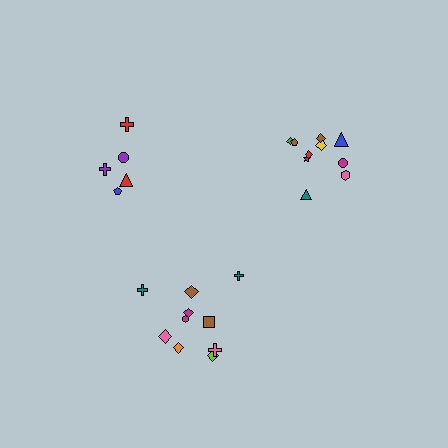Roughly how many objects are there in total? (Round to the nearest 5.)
Roughly 25 objects in total.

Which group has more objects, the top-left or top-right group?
The top-right group.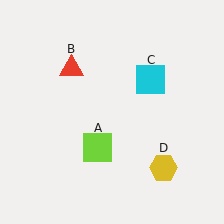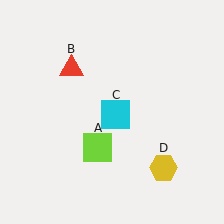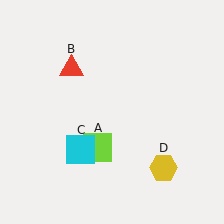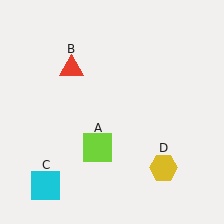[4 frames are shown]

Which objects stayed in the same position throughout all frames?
Lime square (object A) and red triangle (object B) and yellow hexagon (object D) remained stationary.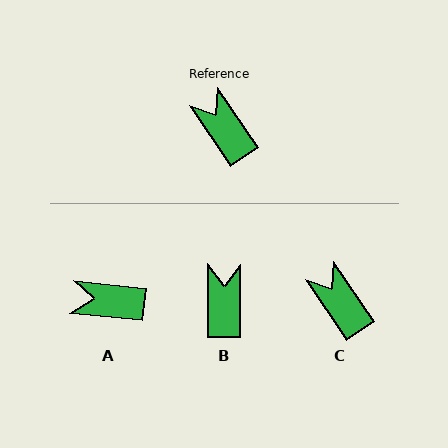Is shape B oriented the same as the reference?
No, it is off by about 35 degrees.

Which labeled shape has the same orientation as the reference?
C.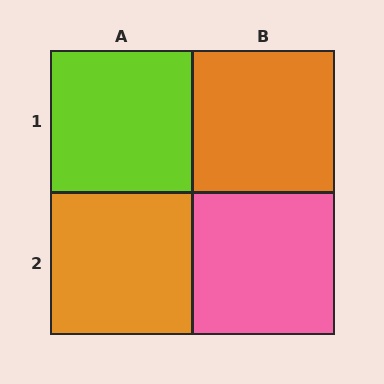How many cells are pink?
1 cell is pink.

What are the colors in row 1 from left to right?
Lime, orange.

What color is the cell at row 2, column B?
Pink.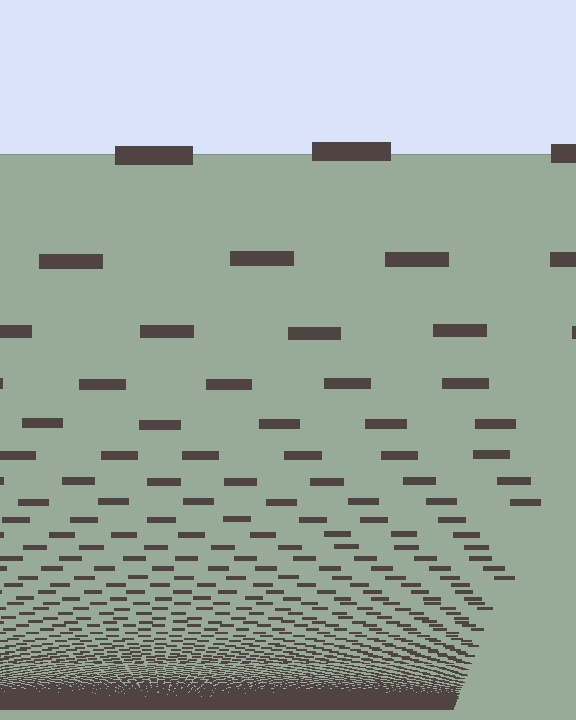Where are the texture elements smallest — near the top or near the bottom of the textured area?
Near the bottom.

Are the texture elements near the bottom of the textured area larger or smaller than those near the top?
Smaller. The gradient is inverted — elements near the bottom are smaller and denser.